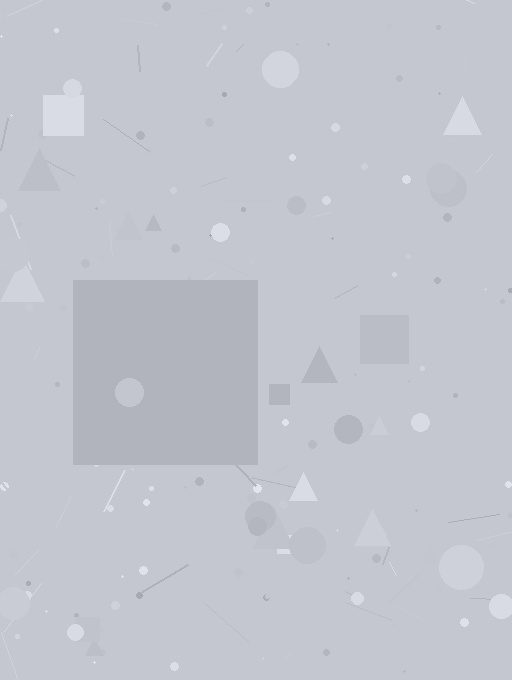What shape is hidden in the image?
A square is hidden in the image.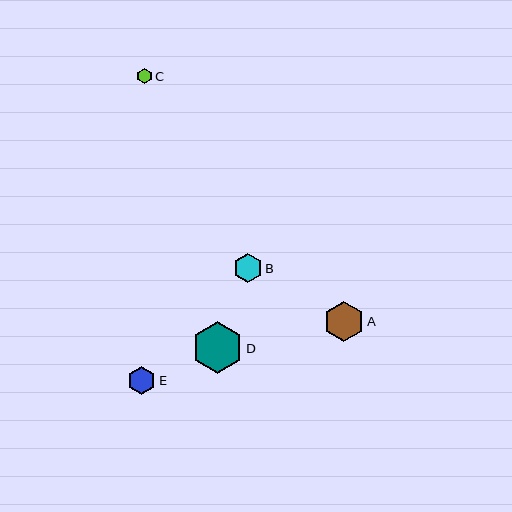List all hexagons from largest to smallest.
From largest to smallest: D, A, B, E, C.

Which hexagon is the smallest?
Hexagon C is the smallest with a size of approximately 15 pixels.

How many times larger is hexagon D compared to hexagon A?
Hexagon D is approximately 1.3 times the size of hexagon A.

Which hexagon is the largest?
Hexagon D is the largest with a size of approximately 52 pixels.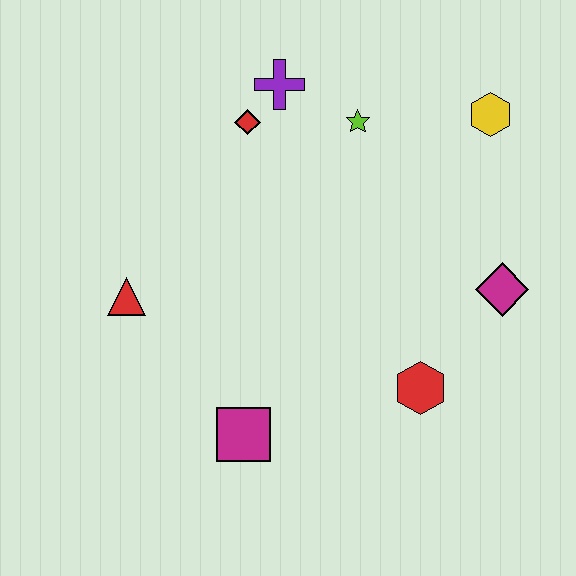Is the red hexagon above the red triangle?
No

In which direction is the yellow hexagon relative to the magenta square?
The yellow hexagon is above the magenta square.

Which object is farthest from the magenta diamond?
The red triangle is farthest from the magenta diamond.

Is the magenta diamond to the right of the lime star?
Yes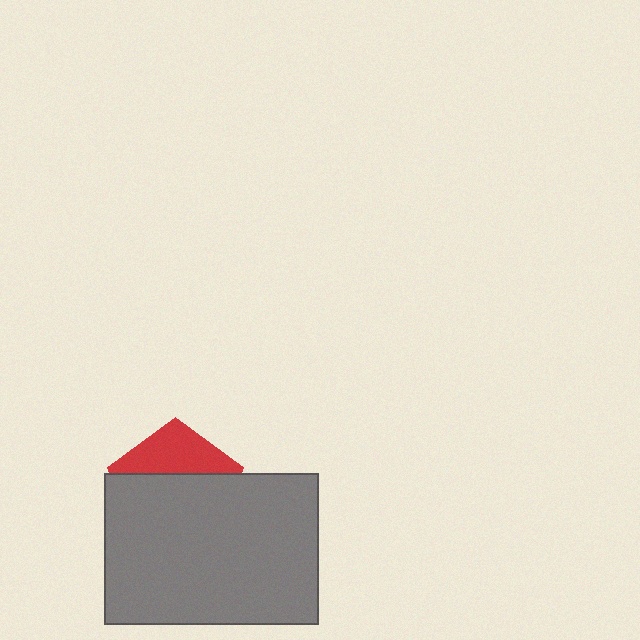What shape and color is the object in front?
The object in front is a gray rectangle.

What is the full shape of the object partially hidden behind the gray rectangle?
The partially hidden object is a red pentagon.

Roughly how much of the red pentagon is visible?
A small part of it is visible (roughly 35%).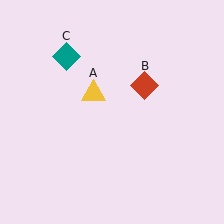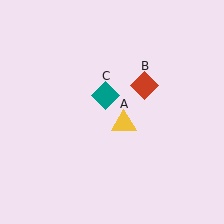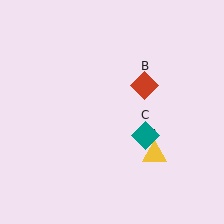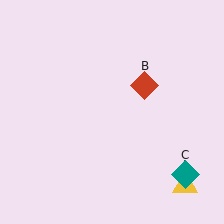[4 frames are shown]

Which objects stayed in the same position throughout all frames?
Red diamond (object B) remained stationary.